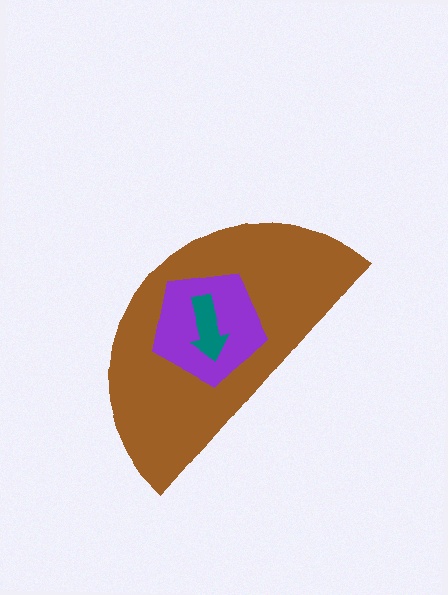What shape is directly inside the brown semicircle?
The purple pentagon.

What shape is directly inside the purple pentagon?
The teal arrow.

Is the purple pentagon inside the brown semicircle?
Yes.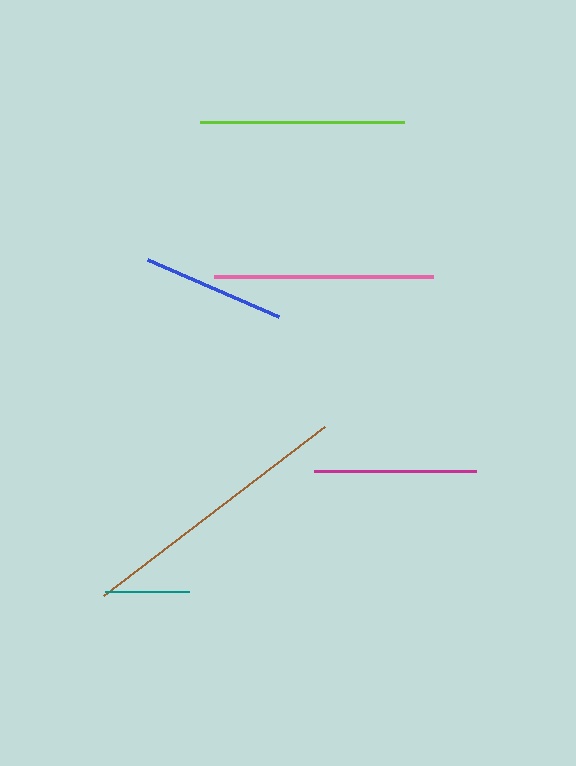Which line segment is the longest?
The brown line is the longest at approximately 278 pixels.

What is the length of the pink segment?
The pink segment is approximately 219 pixels long.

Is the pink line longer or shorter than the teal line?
The pink line is longer than the teal line.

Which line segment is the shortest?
The teal line is the shortest at approximately 84 pixels.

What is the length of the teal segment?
The teal segment is approximately 84 pixels long.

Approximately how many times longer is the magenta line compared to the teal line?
The magenta line is approximately 1.9 times the length of the teal line.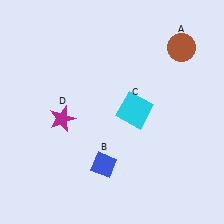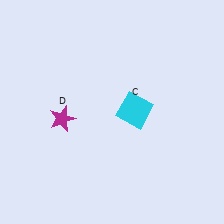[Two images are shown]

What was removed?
The brown circle (A), the blue diamond (B) were removed in Image 2.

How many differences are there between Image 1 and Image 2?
There are 2 differences between the two images.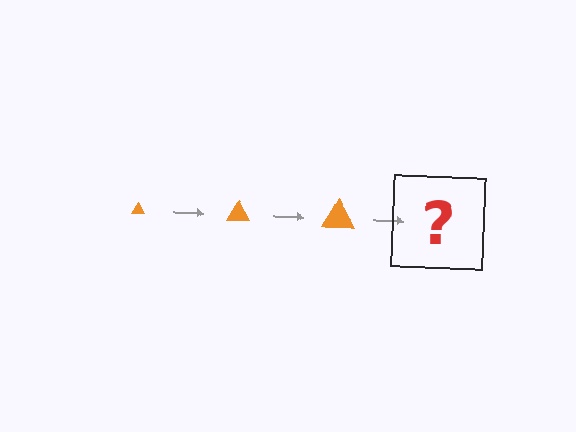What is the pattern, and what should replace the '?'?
The pattern is that the triangle gets progressively larger each step. The '?' should be an orange triangle, larger than the previous one.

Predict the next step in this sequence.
The next step is an orange triangle, larger than the previous one.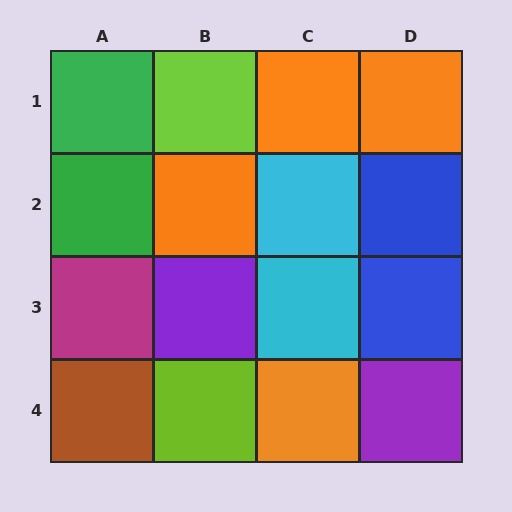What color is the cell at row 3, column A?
Magenta.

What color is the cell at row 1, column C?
Orange.